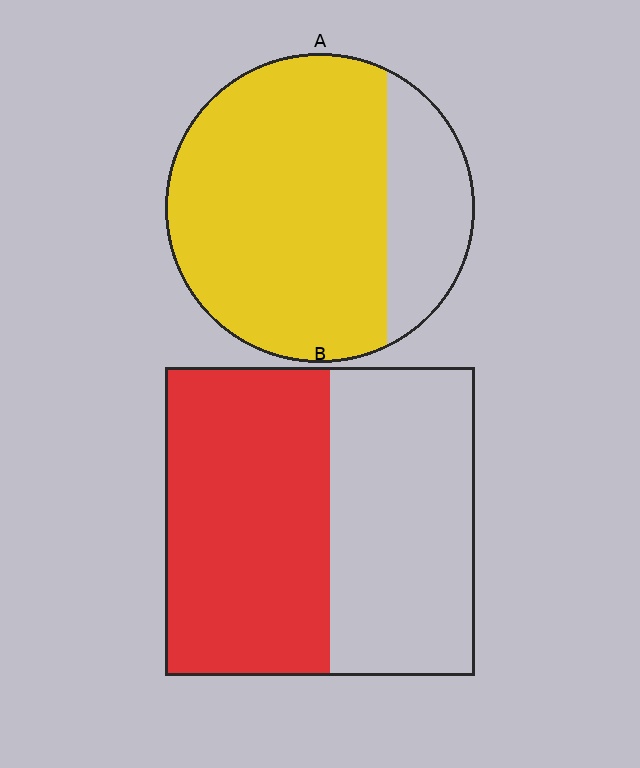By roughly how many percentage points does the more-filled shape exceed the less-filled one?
By roughly 25 percentage points (A over B).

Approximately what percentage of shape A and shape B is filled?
A is approximately 75% and B is approximately 55%.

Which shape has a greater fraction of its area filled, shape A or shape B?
Shape A.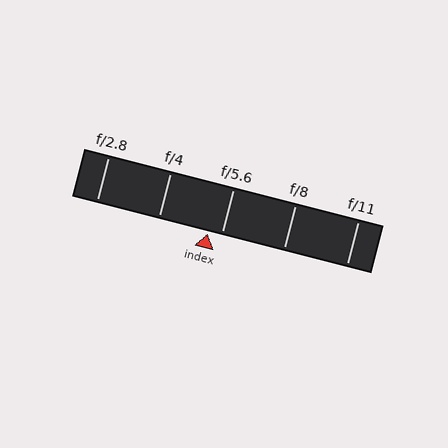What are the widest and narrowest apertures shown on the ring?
The widest aperture shown is f/2.8 and the narrowest is f/11.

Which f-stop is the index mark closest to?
The index mark is closest to f/5.6.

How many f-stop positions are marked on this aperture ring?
There are 5 f-stop positions marked.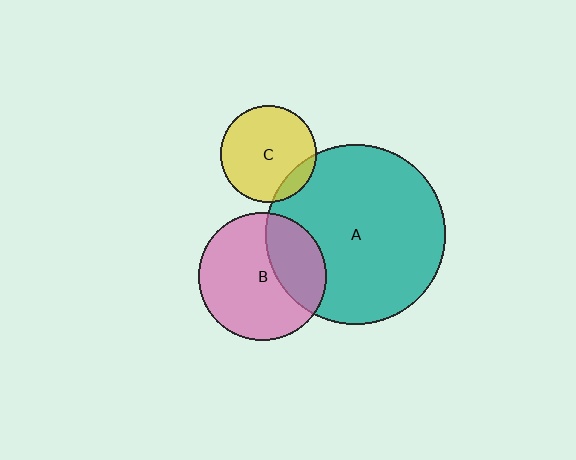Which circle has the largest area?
Circle A (teal).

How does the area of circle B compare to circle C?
Approximately 1.7 times.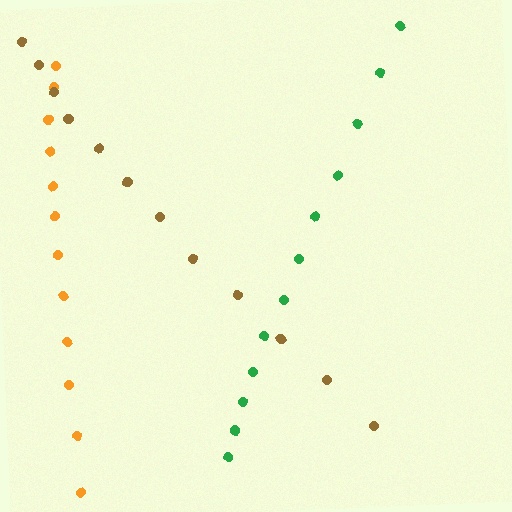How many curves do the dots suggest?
There are 3 distinct paths.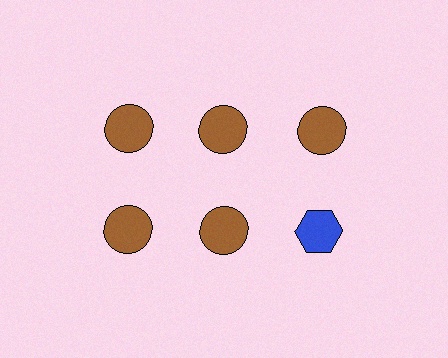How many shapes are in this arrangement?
There are 6 shapes arranged in a grid pattern.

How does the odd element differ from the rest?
It differs in both color (blue instead of brown) and shape (hexagon instead of circle).